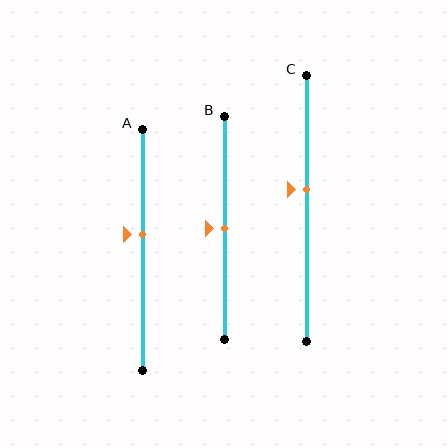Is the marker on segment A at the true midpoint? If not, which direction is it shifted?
No, the marker on segment A is shifted upward by about 7% of the segment length.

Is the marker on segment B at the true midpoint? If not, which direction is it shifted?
Yes, the marker on segment B is at the true midpoint.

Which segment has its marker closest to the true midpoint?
Segment B has its marker closest to the true midpoint.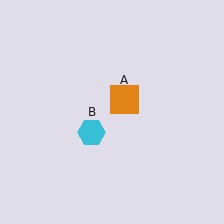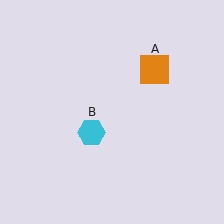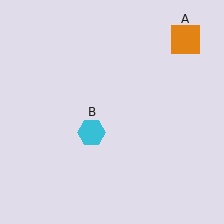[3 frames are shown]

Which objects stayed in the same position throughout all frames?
Cyan hexagon (object B) remained stationary.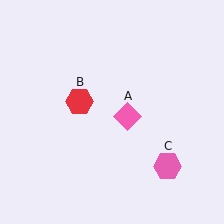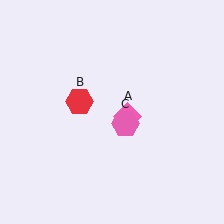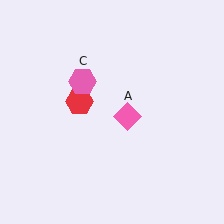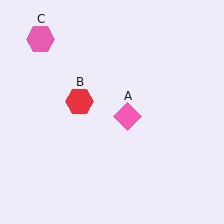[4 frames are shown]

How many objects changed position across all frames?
1 object changed position: pink hexagon (object C).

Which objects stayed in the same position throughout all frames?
Pink diamond (object A) and red hexagon (object B) remained stationary.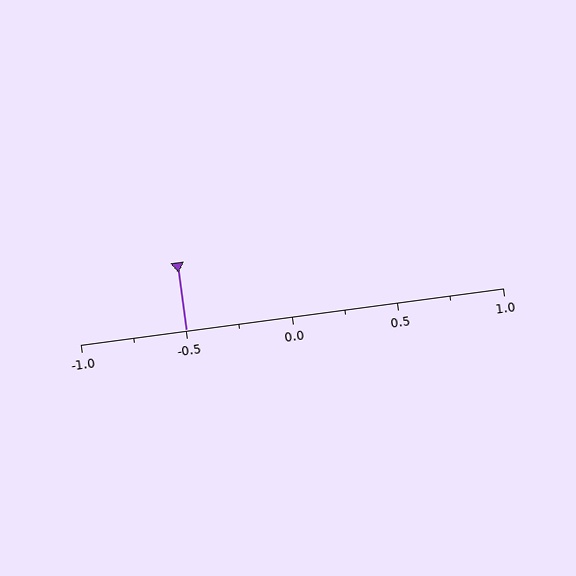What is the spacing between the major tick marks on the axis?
The major ticks are spaced 0.5 apart.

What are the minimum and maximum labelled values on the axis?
The axis runs from -1.0 to 1.0.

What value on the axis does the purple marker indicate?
The marker indicates approximately -0.5.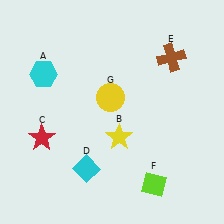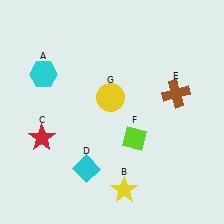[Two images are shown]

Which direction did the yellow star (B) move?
The yellow star (B) moved down.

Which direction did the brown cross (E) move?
The brown cross (E) moved down.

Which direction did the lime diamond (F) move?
The lime diamond (F) moved up.